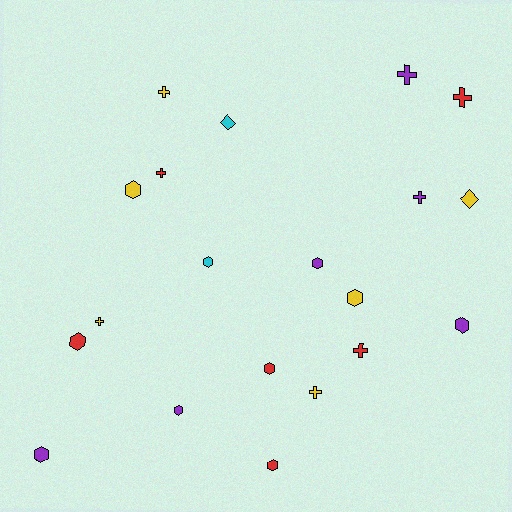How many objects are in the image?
There are 20 objects.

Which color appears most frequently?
Red, with 6 objects.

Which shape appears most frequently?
Hexagon, with 10 objects.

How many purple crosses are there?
There are 2 purple crosses.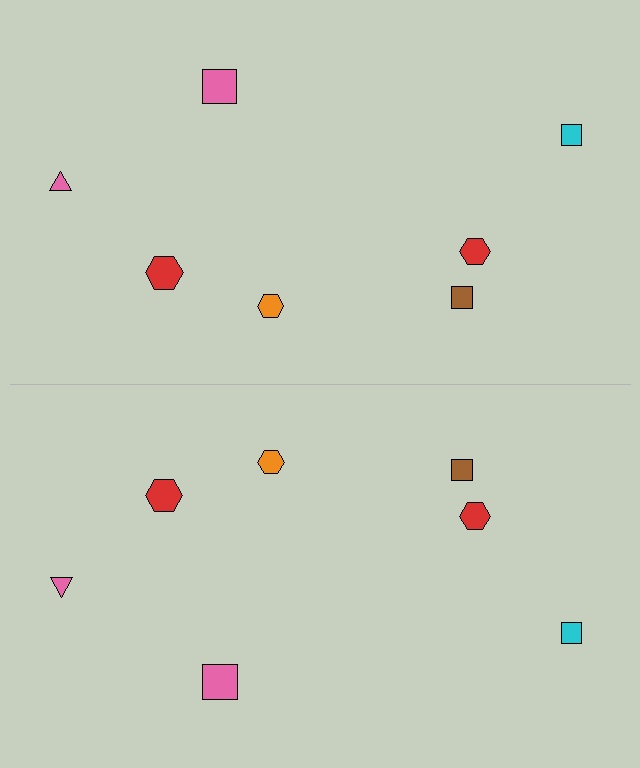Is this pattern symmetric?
Yes, this pattern has bilateral (reflection) symmetry.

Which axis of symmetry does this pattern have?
The pattern has a horizontal axis of symmetry running through the center of the image.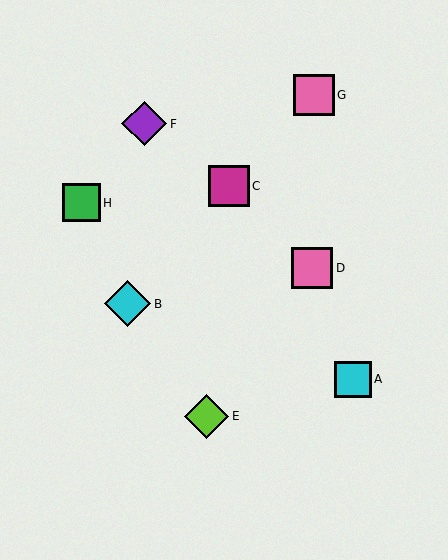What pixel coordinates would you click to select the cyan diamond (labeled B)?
Click at (128, 304) to select the cyan diamond B.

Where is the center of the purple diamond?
The center of the purple diamond is at (144, 124).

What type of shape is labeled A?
Shape A is a cyan square.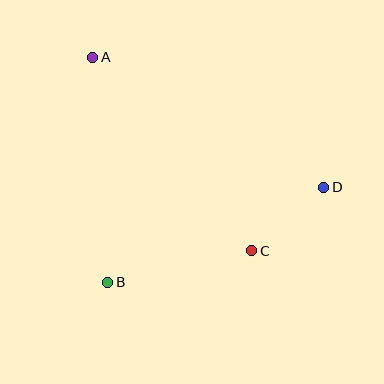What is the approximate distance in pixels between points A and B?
The distance between A and B is approximately 225 pixels.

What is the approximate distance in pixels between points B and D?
The distance between B and D is approximately 236 pixels.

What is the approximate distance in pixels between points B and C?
The distance between B and C is approximately 147 pixels.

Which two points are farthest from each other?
Points A and D are farthest from each other.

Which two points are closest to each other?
Points C and D are closest to each other.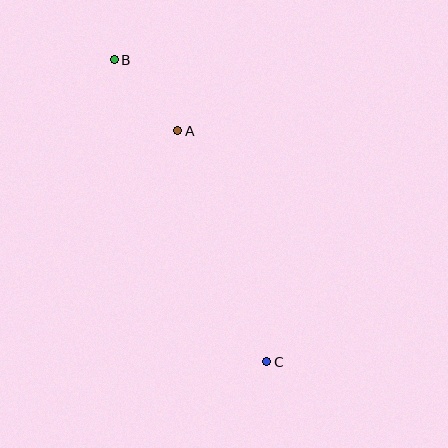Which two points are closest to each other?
Points A and B are closest to each other.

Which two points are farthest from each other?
Points B and C are farthest from each other.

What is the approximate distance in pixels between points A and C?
The distance between A and C is approximately 247 pixels.